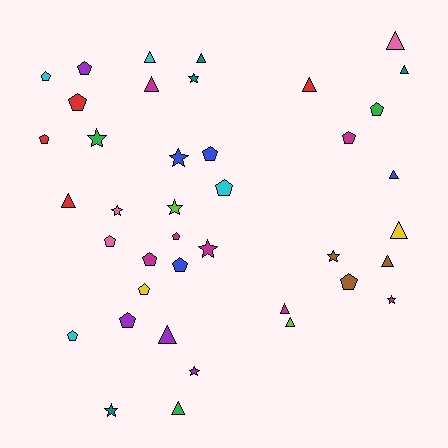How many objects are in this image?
There are 40 objects.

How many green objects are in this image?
There are 3 green objects.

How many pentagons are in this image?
There are 16 pentagons.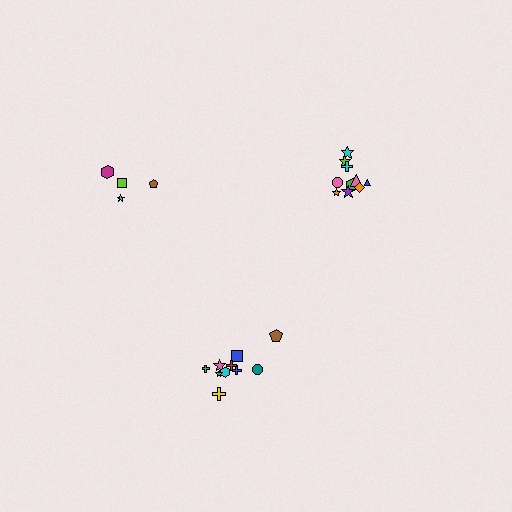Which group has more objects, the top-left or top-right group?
The top-right group.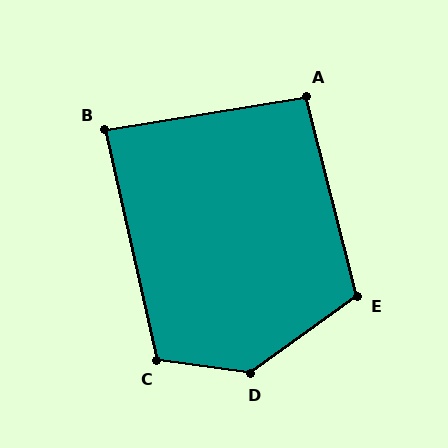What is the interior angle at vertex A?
Approximately 95 degrees (approximately right).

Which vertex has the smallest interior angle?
B, at approximately 87 degrees.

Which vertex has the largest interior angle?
D, at approximately 136 degrees.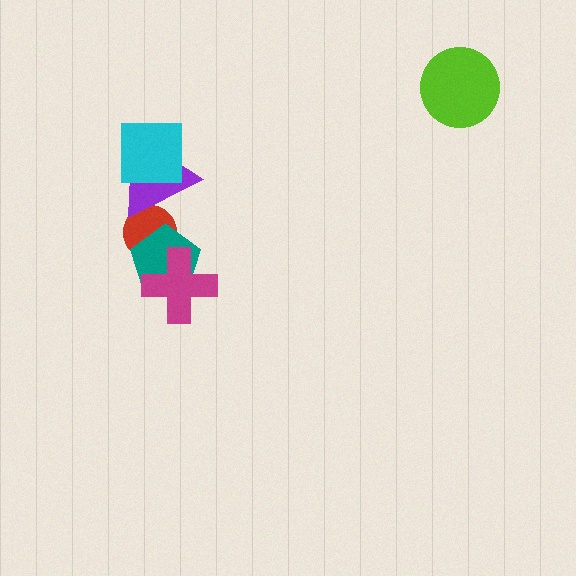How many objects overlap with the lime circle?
0 objects overlap with the lime circle.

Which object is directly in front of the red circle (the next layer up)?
The teal pentagon is directly in front of the red circle.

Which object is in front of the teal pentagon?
The magenta cross is in front of the teal pentagon.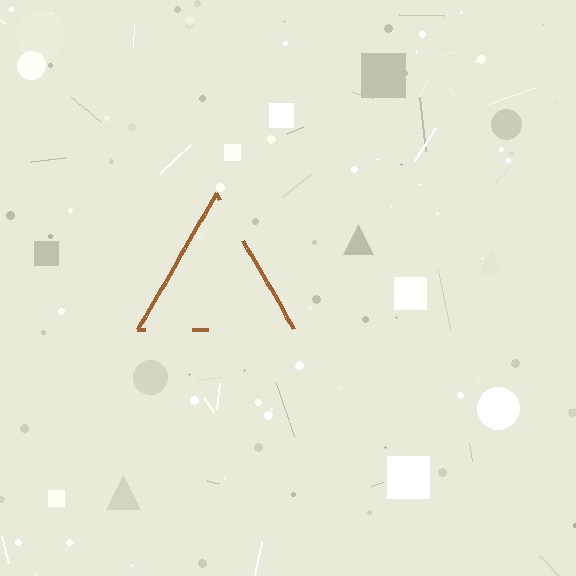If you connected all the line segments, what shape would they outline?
They would outline a triangle.